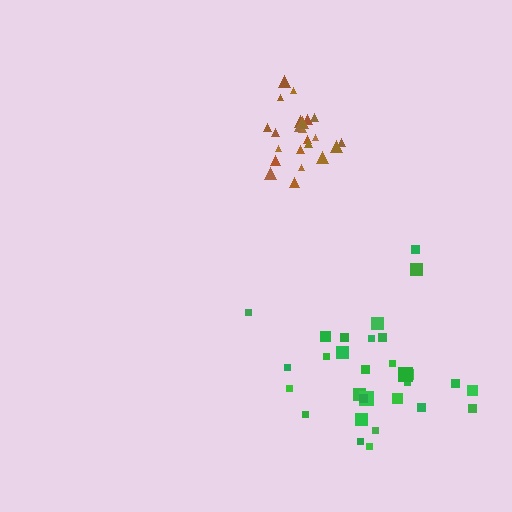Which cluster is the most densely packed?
Brown.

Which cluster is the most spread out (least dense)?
Green.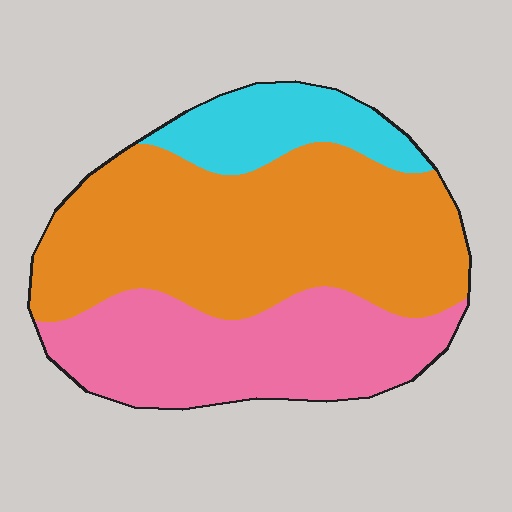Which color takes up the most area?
Orange, at roughly 55%.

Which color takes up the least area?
Cyan, at roughly 15%.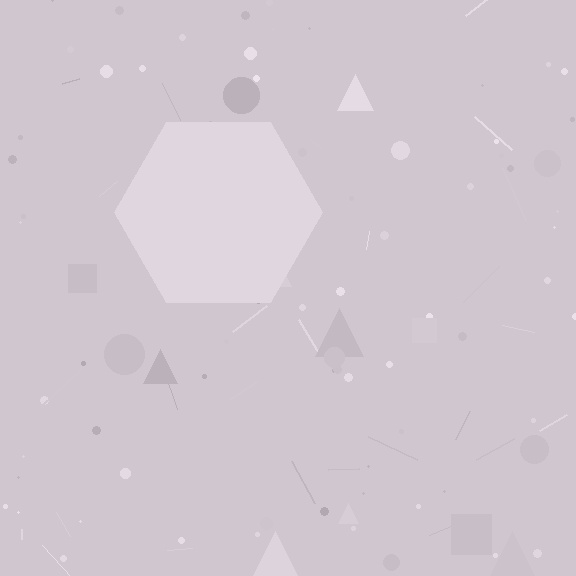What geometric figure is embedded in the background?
A hexagon is embedded in the background.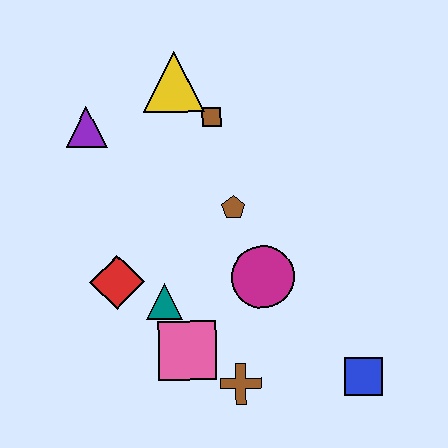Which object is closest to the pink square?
The teal triangle is closest to the pink square.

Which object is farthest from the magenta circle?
The purple triangle is farthest from the magenta circle.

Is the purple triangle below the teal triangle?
No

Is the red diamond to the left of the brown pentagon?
Yes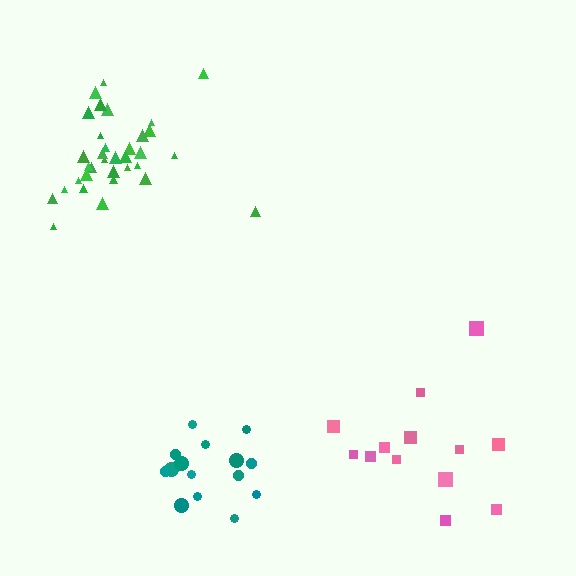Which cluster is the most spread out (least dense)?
Pink.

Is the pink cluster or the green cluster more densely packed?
Green.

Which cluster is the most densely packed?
Green.